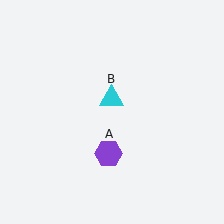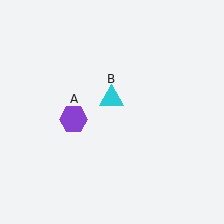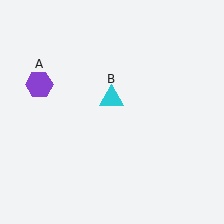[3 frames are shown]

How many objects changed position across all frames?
1 object changed position: purple hexagon (object A).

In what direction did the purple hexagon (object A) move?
The purple hexagon (object A) moved up and to the left.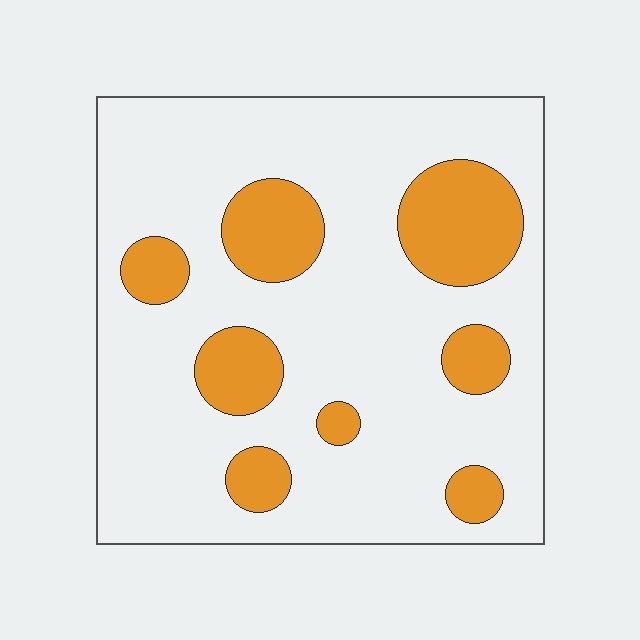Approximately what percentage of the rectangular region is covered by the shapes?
Approximately 20%.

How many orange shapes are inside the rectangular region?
8.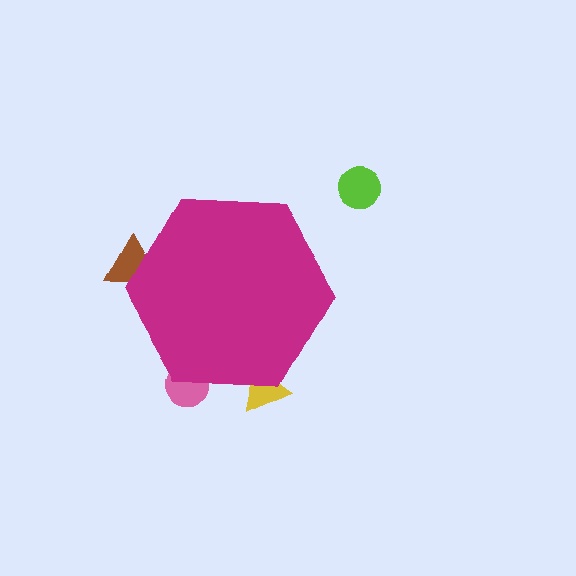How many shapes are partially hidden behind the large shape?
3 shapes are partially hidden.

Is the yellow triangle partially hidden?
Yes, the yellow triangle is partially hidden behind the magenta hexagon.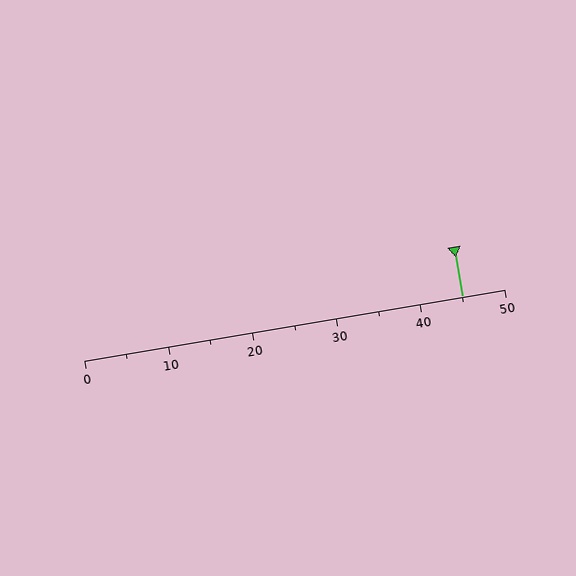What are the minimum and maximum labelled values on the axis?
The axis runs from 0 to 50.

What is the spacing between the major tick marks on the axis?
The major ticks are spaced 10 apart.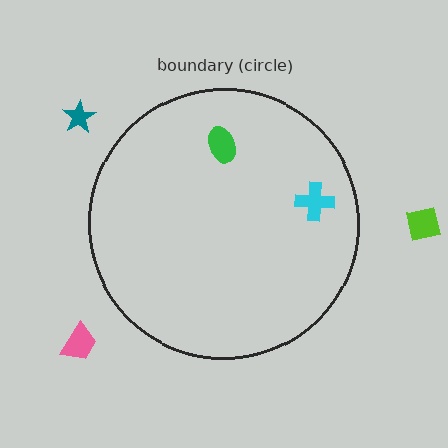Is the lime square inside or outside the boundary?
Outside.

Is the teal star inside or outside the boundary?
Outside.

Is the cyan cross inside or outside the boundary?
Inside.